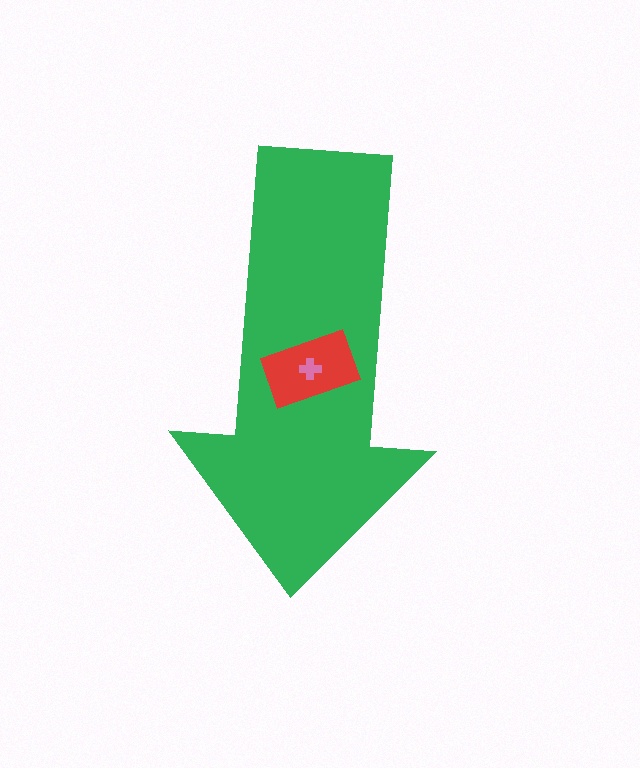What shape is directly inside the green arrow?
The red rectangle.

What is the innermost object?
The pink cross.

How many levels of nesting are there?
3.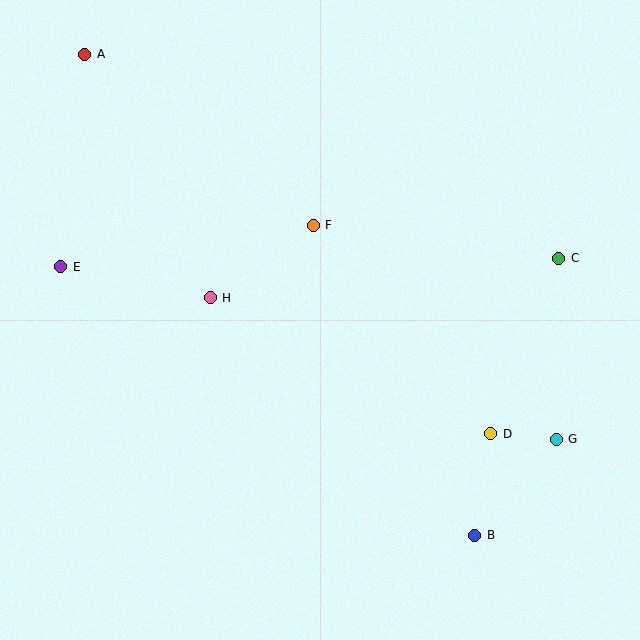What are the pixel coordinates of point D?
Point D is at (491, 434).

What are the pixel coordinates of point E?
Point E is at (61, 267).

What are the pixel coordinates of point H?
Point H is at (210, 298).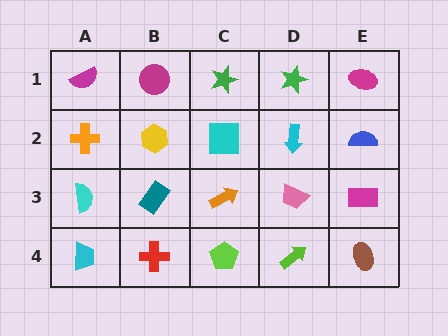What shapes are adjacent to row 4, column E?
A magenta rectangle (row 3, column E), a lime arrow (row 4, column D).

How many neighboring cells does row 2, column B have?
4.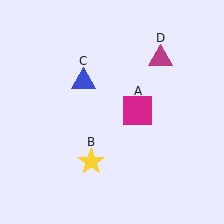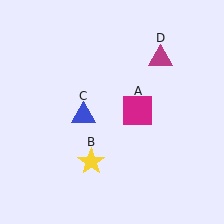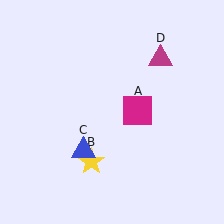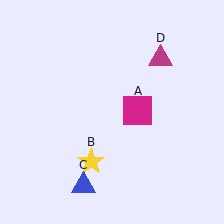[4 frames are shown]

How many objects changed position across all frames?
1 object changed position: blue triangle (object C).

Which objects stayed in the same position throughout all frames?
Magenta square (object A) and yellow star (object B) and magenta triangle (object D) remained stationary.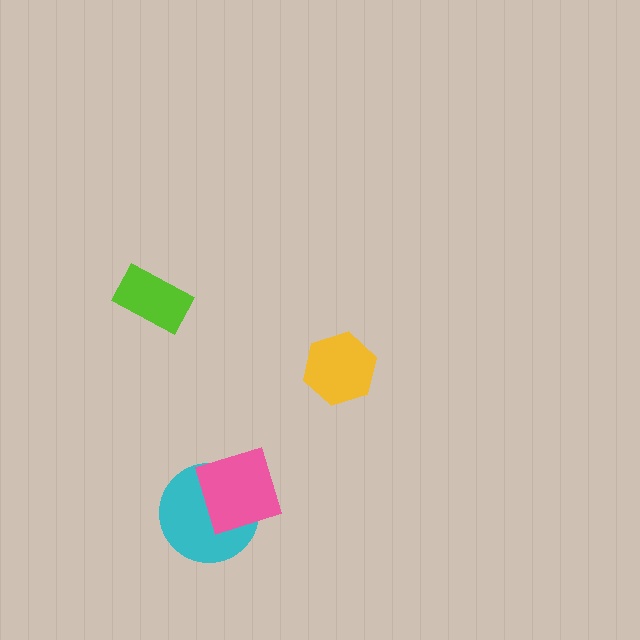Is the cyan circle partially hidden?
Yes, it is partially covered by another shape.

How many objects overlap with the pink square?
1 object overlaps with the pink square.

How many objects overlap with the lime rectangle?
0 objects overlap with the lime rectangle.